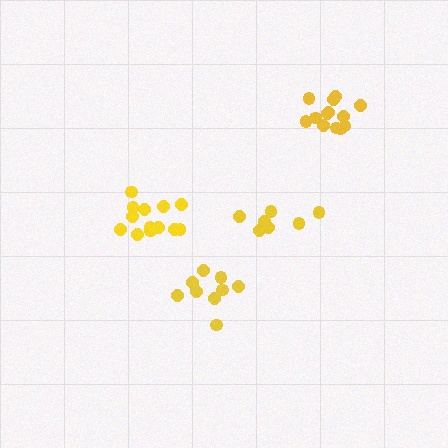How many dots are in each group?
Group 1: 13 dots, Group 2: 7 dots, Group 3: 9 dots, Group 4: 13 dots (42 total).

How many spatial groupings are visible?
There are 4 spatial groupings.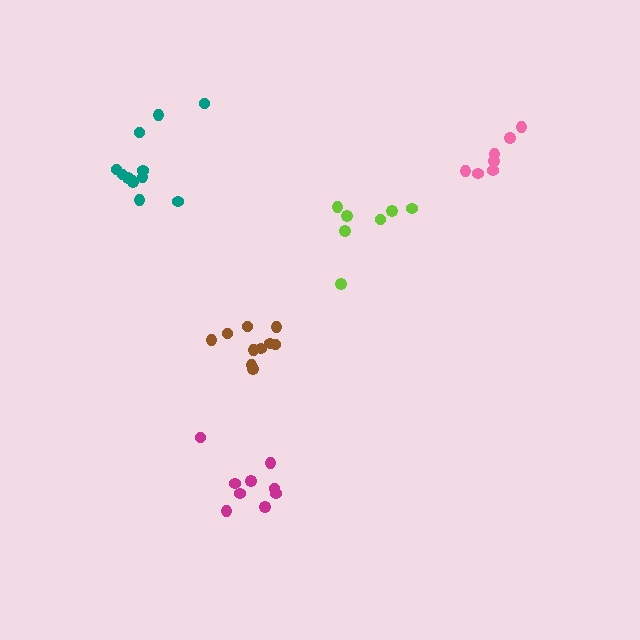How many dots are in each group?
Group 1: 9 dots, Group 2: 7 dots, Group 3: 10 dots, Group 4: 12 dots, Group 5: 7 dots (45 total).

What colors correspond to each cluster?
The clusters are colored: magenta, lime, brown, teal, pink.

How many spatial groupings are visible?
There are 5 spatial groupings.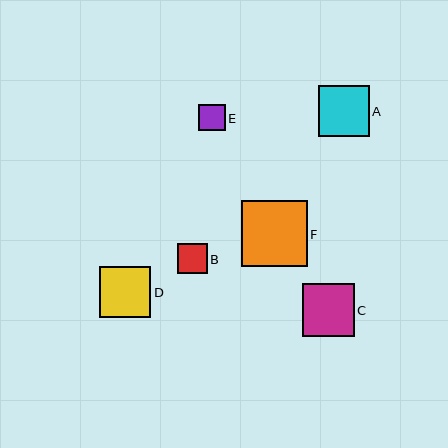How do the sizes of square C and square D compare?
Square C and square D are approximately the same size.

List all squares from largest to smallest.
From largest to smallest: F, C, A, D, B, E.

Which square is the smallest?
Square E is the smallest with a size of approximately 26 pixels.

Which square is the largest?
Square F is the largest with a size of approximately 66 pixels.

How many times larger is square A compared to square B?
Square A is approximately 1.7 times the size of square B.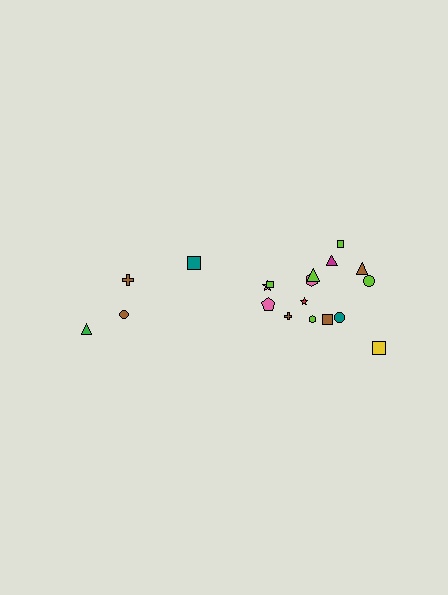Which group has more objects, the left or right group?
The right group.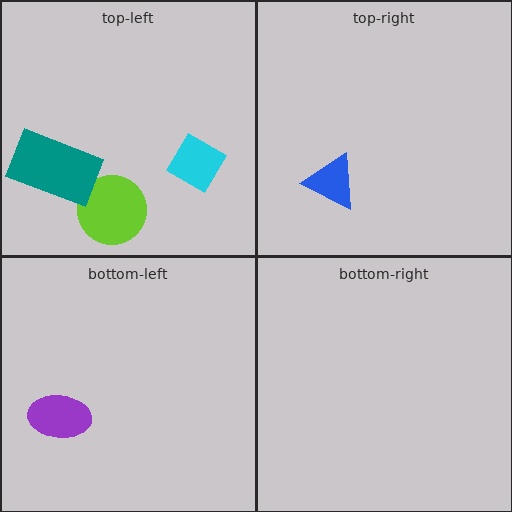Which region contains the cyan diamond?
The top-left region.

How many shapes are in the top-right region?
1.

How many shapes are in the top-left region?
3.